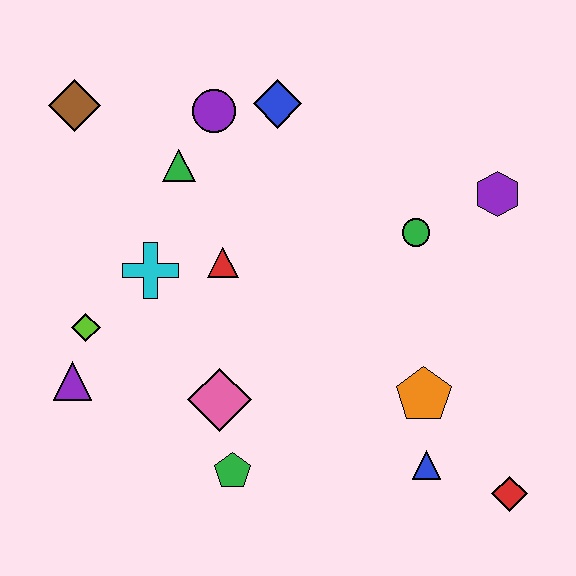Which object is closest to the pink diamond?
The green pentagon is closest to the pink diamond.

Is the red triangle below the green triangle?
Yes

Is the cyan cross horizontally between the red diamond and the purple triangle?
Yes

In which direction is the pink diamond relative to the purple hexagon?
The pink diamond is to the left of the purple hexagon.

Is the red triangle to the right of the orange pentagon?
No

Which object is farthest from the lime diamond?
The red diamond is farthest from the lime diamond.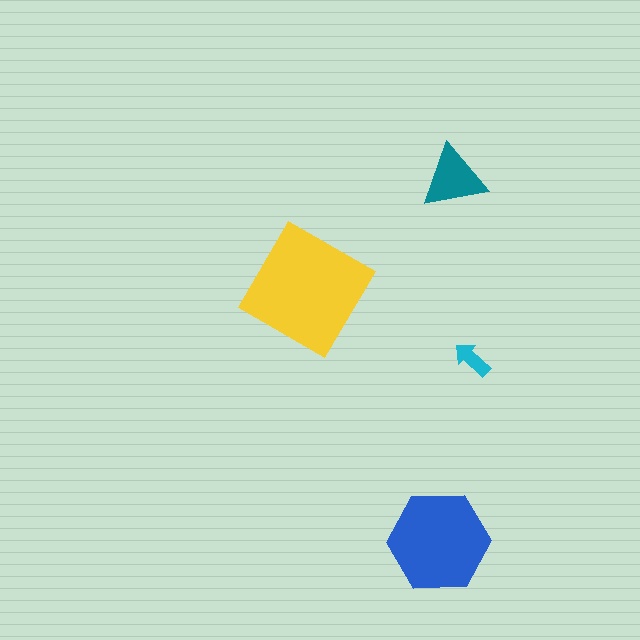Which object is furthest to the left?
The yellow diamond is leftmost.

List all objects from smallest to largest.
The cyan arrow, the teal triangle, the blue hexagon, the yellow diamond.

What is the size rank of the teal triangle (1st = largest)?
3rd.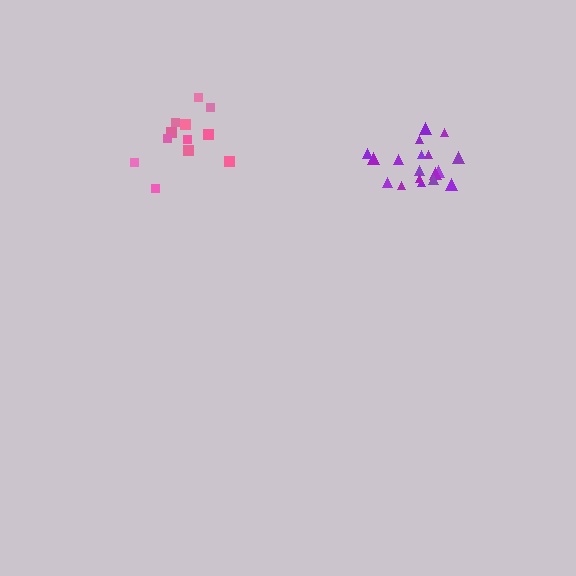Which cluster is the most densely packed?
Purple.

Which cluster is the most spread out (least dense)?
Pink.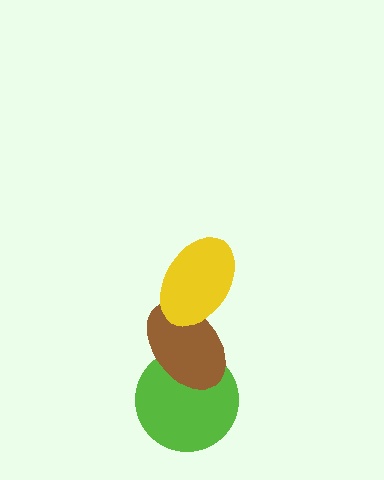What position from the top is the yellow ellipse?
The yellow ellipse is 1st from the top.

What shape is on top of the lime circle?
The brown ellipse is on top of the lime circle.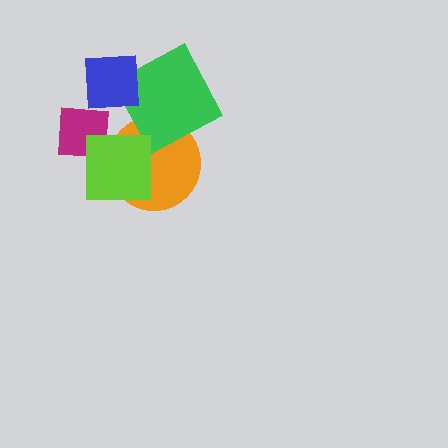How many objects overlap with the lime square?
2 objects overlap with the lime square.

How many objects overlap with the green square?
2 objects overlap with the green square.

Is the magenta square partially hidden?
Yes, it is partially covered by another shape.